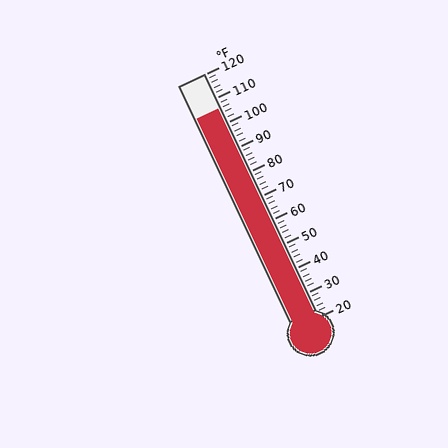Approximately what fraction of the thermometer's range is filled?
The thermometer is filled to approximately 85% of its range.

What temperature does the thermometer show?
The thermometer shows approximately 106°F.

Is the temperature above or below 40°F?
The temperature is above 40°F.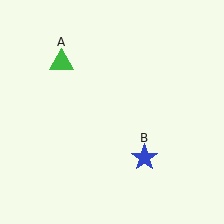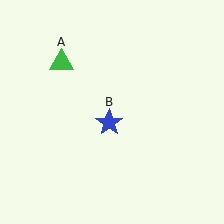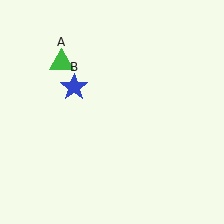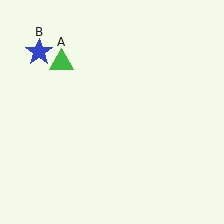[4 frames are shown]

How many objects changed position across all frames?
1 object changed position: blue star (object B).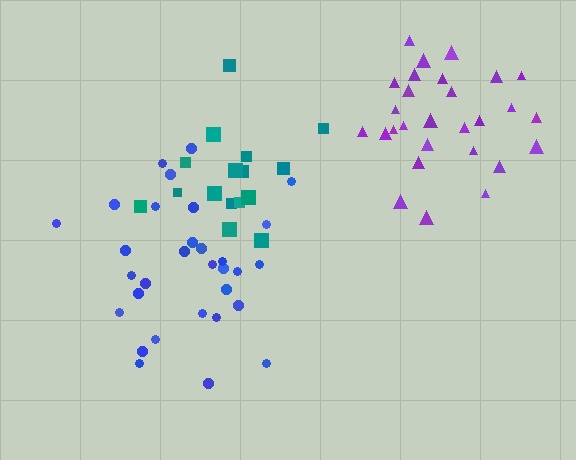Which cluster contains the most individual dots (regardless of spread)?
Blue (31).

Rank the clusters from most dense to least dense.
purple, blue, teal.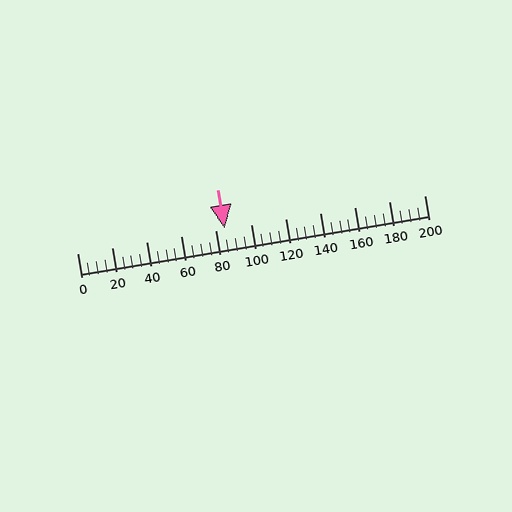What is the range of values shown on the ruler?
The ruler shows values from 0 to 200.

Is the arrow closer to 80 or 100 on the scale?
The arrow is closer to 80.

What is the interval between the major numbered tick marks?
The major tick marks are spaced 20 units apart.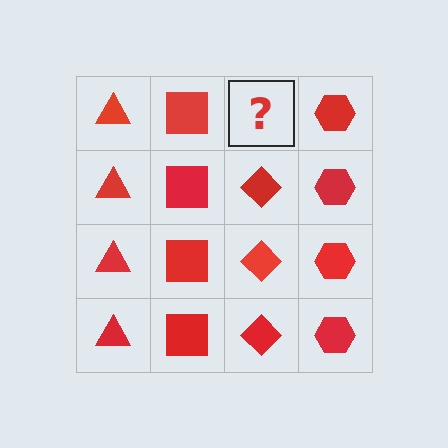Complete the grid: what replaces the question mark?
The question mark should be replaced with a red diamond.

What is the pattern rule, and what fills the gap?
The rule is that each column has a consistent shape. The gap should be filled with a red diamond.